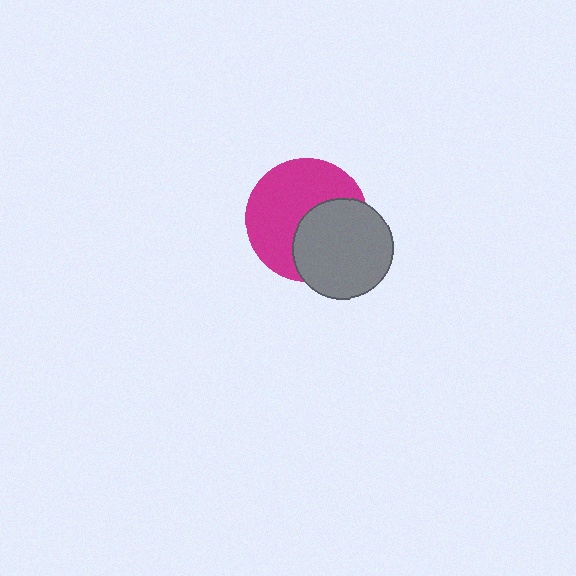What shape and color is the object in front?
The object in front is a gray circle.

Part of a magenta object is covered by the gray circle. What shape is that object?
It is a circle.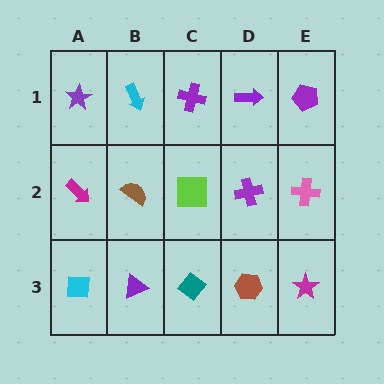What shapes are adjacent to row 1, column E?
A pink cross (row 2, column E), a purple arrow (row 1, column D).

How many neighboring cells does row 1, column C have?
3.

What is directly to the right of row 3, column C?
A brown hexagon.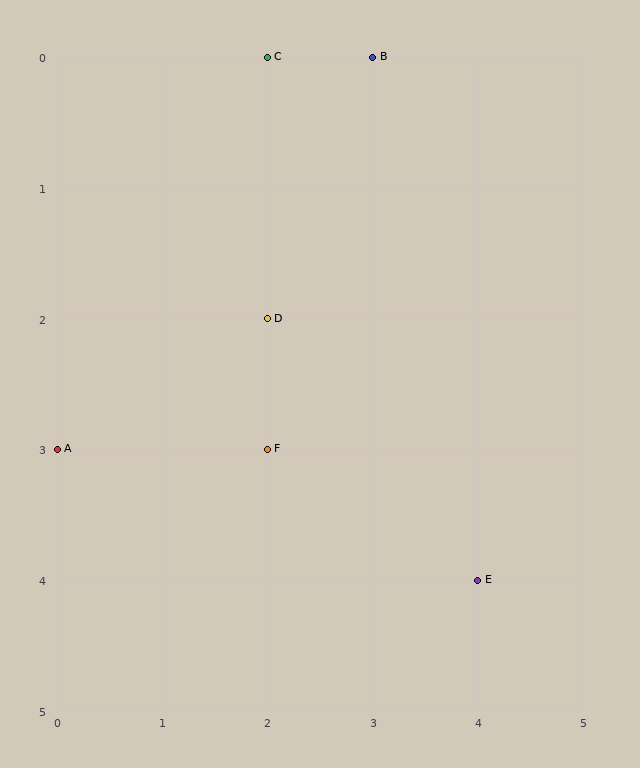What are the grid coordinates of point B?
Point B is at grid coordinates (3, 0).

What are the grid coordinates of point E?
Point E is at grid coordinates (4, 4).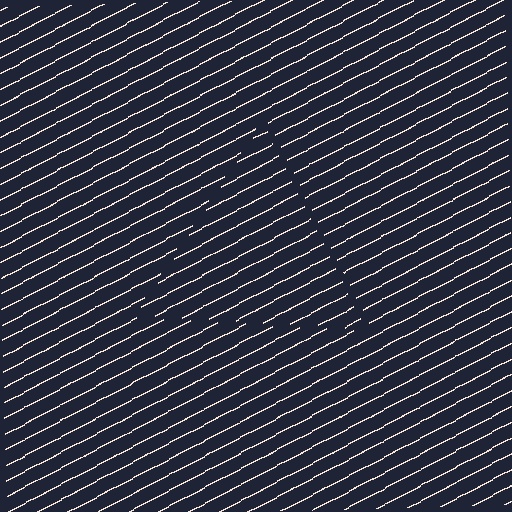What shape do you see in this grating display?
An illusory triangle. The interior of the shape contains the same grating, shifted by half a period — the contour is defined by the phase discontinuity where line-ends from the inner and outer gratings abut.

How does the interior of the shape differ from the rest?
The interior of the shape contains the same grating, shifted by half a period — the contour is defined by the phase discontinuity where line-ends from the inner and outer gratings abut.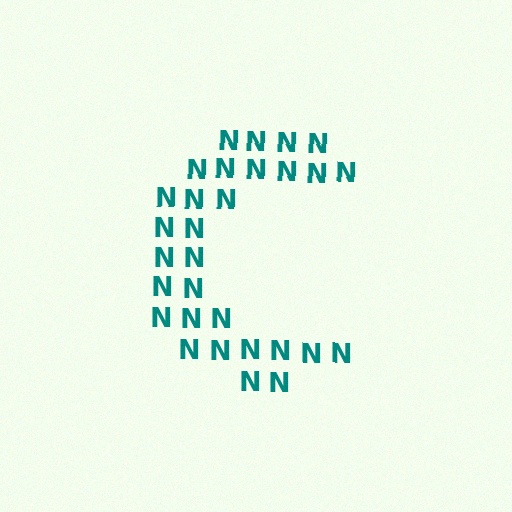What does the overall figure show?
The overall figure shows the letter C.